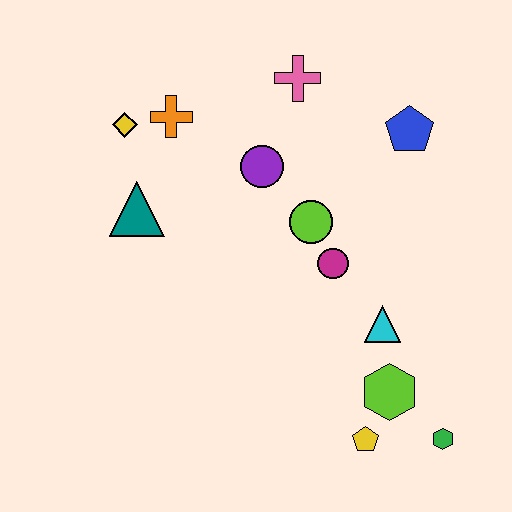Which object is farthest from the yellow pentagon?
The yellow diamond is farthest from the yellow pentagon.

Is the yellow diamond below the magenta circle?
No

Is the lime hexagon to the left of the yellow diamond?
No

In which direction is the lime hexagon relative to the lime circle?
The lime hexagon is below the lime circle.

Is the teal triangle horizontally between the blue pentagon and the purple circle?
No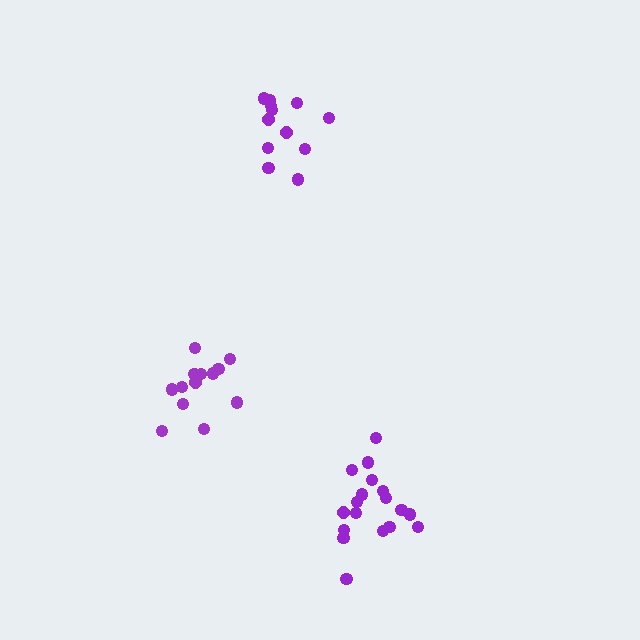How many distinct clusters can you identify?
There are 3 distinct clusters.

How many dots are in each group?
Group 1: 18 dots, Group 2: 12 dots, Group 3: 13 dots (43 total).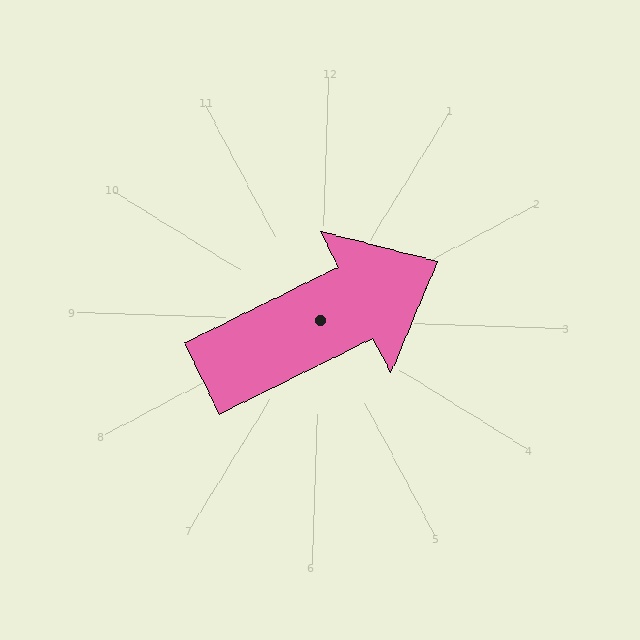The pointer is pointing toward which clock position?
Roughly 2 o'clock.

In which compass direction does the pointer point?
Northeast.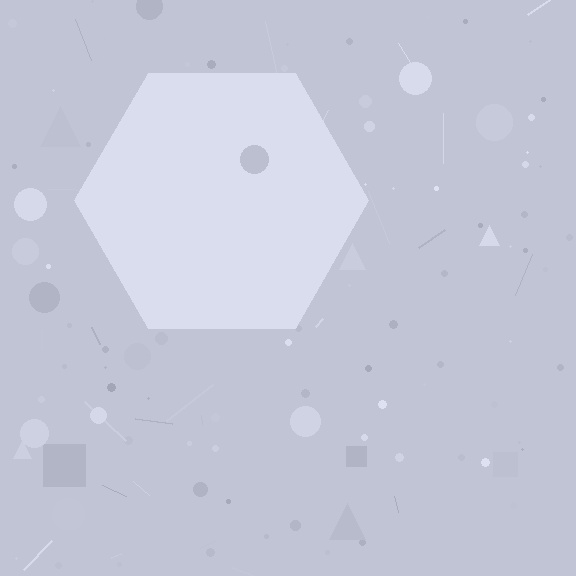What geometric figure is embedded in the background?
A hexagon is embedded in the background.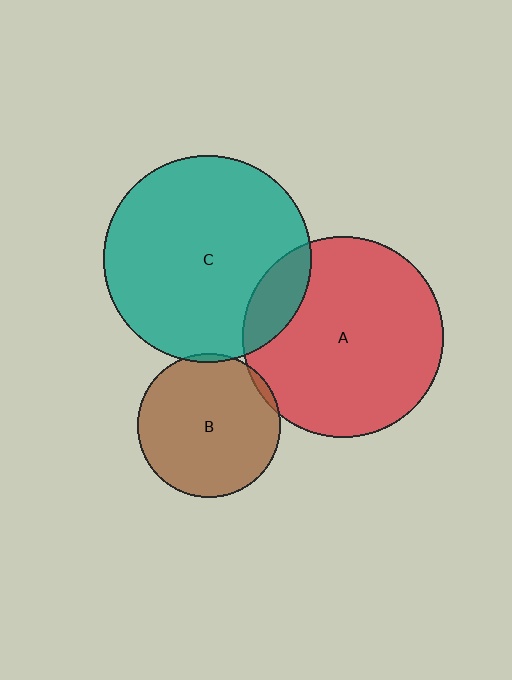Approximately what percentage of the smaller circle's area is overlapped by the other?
Approximately 5%.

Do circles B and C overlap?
Yes.